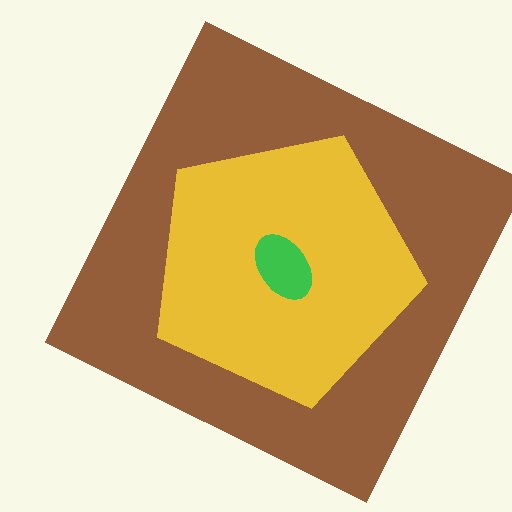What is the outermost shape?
The brown square.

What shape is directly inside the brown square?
The yellow pentagon.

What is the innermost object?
The green ellipse.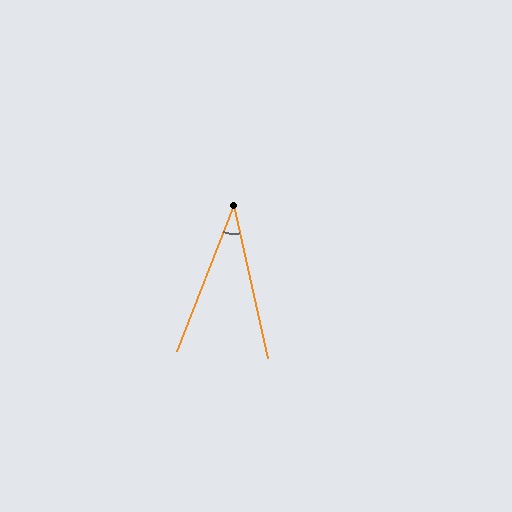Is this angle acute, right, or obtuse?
It is acute.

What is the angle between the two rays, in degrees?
Approximately 34 degrees.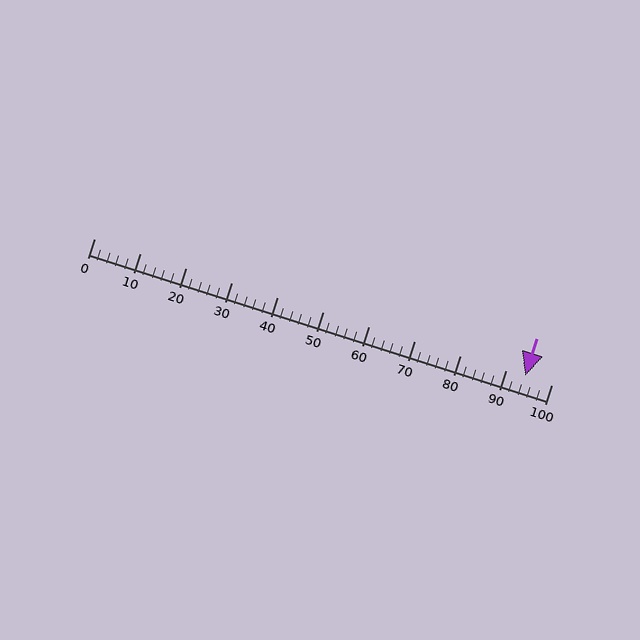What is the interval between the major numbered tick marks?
The major tick marks are spaced 10 units apart.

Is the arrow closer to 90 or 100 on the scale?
The arrow is closer to 90.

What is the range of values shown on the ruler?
The ruler shows values from 0 to 100.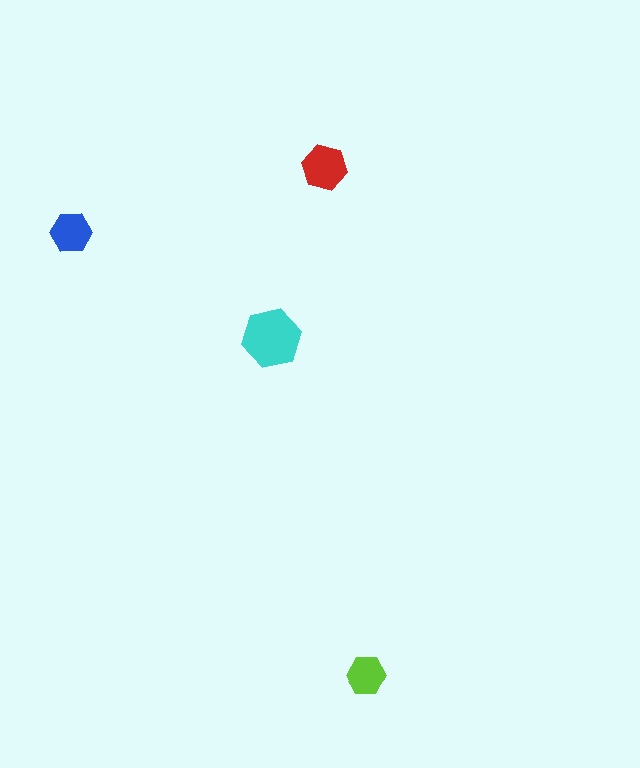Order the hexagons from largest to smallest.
the cyan one, the red one, the blue one, the lime one.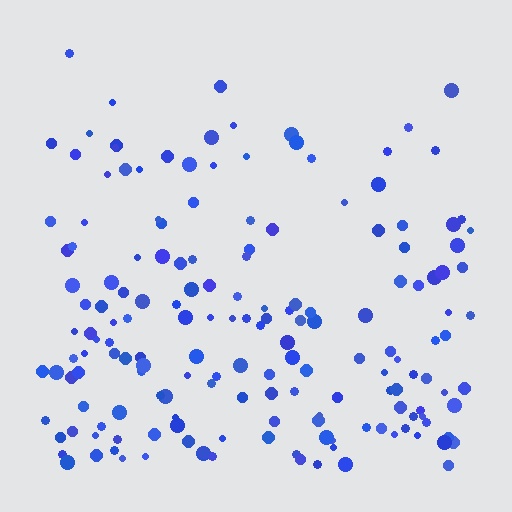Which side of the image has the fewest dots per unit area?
The top.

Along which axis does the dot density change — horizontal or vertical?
Vertical.